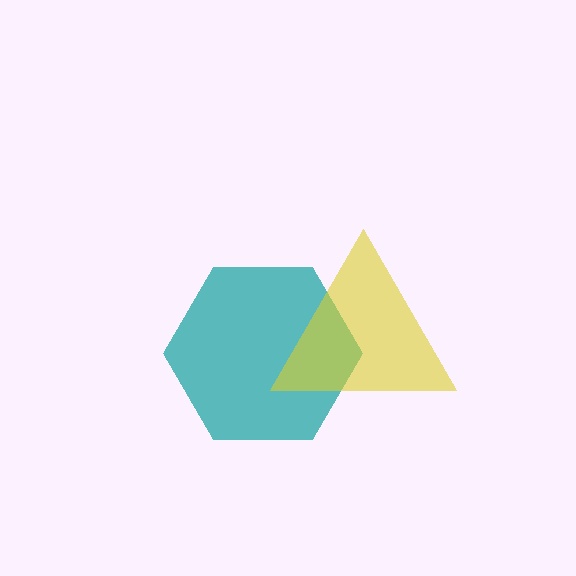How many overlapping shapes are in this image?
There are 2 overlapping shapes in the image.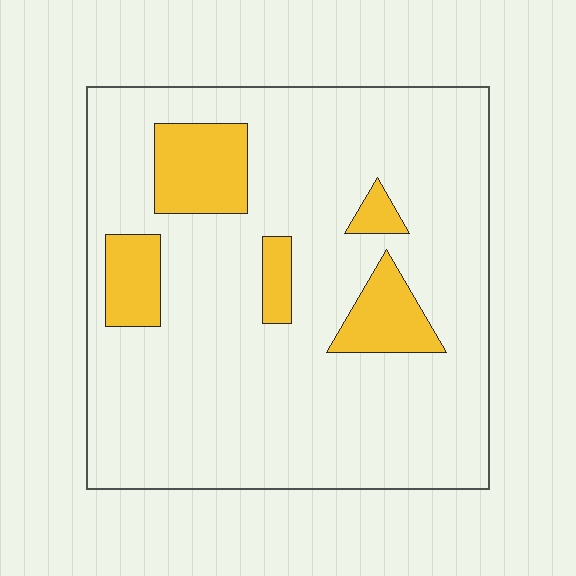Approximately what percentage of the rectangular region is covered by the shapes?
Approximately 15%.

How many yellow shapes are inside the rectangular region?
5.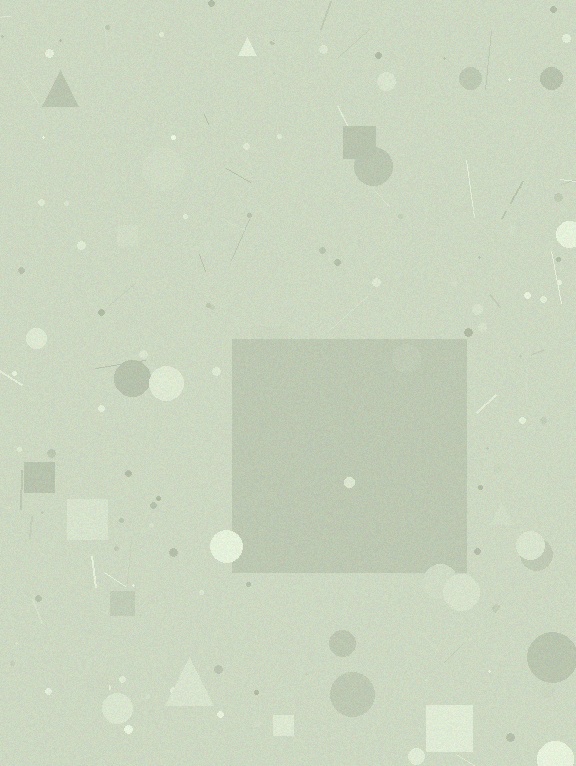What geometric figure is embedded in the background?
A square is embedded in the background.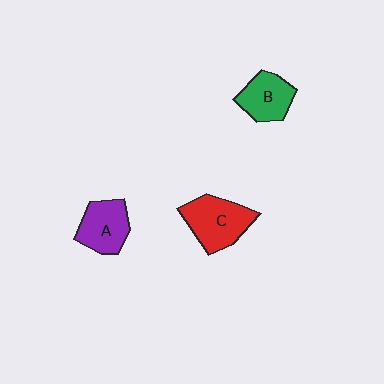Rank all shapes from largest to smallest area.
From largest to smallest: C (red), A (purple), B (green).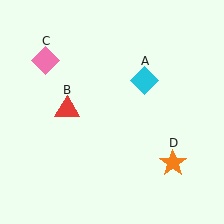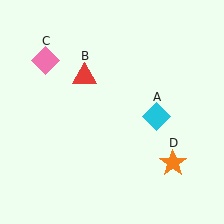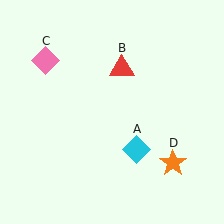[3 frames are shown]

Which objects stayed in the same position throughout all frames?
Pink diamond (object C) and orange star (object D) remained stationary.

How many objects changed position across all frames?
2 objects changed position: cyan diamond (object A), red triangle (object B).